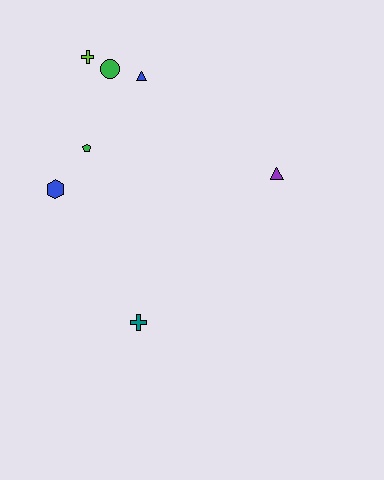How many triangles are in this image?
There are 2 triangles.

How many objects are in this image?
There are 7 objects.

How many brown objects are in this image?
There are no brown objects.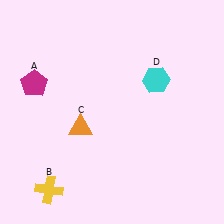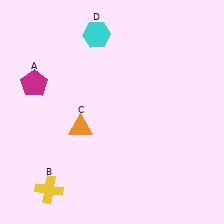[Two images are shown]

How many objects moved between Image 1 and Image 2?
1 object moved between the two images.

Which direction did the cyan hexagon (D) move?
The cyan hexagon (D) moved left.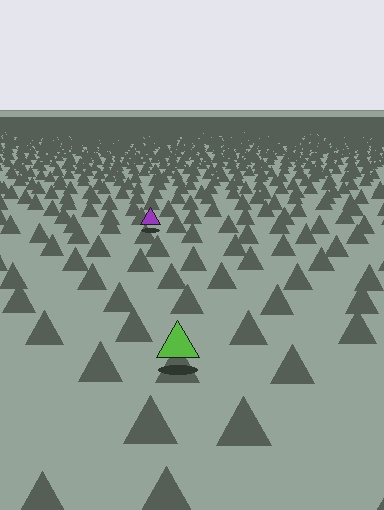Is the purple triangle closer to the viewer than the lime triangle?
No. The lime triangle is closer — you can tell from the texture gradient: the ground texture is coarser near it.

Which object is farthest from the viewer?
The purple triangle is farthest from the viewer. It appears smaller and the ground texture around it is denser.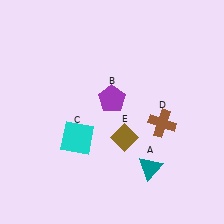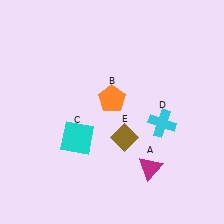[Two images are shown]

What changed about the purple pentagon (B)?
In Image 1, B is purple. In Image 2, it changed to orange.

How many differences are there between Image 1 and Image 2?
There are 3 differences between the two images.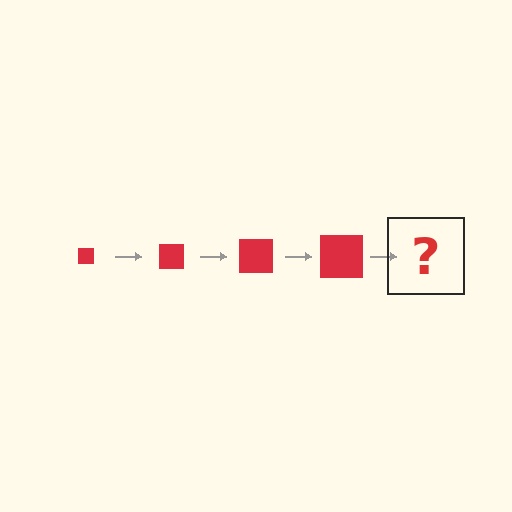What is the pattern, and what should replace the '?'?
The pattern is that the square gets progressively larger each step. The '?' should be a red square, larger than the previous one.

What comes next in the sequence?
The next element should be a red square, larger than the previous one.